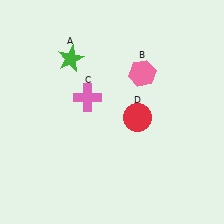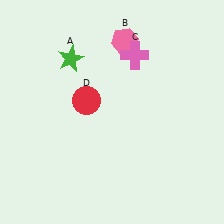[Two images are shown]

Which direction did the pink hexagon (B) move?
The pink hexagon (B) moved up.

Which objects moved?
The objects that moved are: the pink hexagon (B), the pink cross (C), the red circle (D).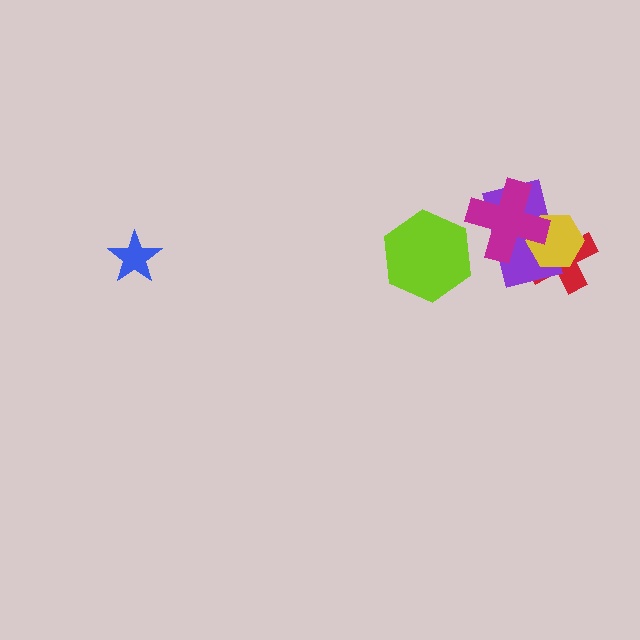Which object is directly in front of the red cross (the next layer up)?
The purple rectangle is directly in front of the red cross.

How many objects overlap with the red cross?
3 objects overlap with the red cross.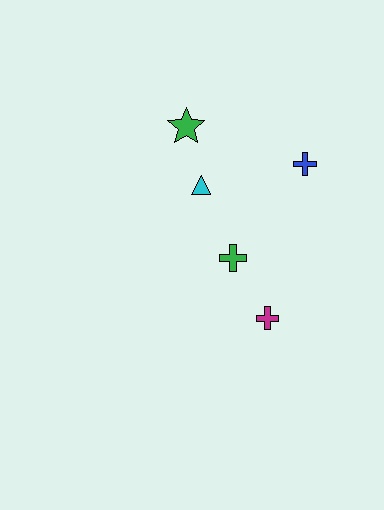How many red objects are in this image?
There are no red objects.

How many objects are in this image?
There are 5 objects.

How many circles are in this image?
There are no circles.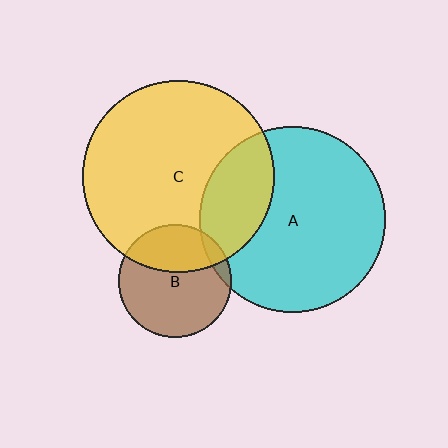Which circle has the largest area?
Circle C (yellow).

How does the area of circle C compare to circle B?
Approximately 2.9 times.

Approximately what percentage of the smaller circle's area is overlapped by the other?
Approximately 35%.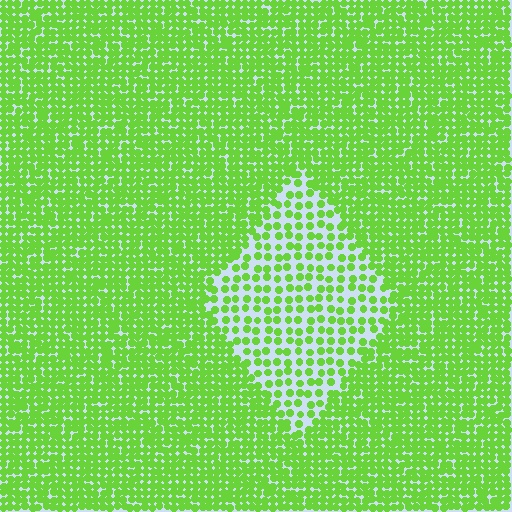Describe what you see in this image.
The image contains small lime elements arranged at two different densities. A diamond-shaped region is visible where the elements are less densely packed than the surrounding area.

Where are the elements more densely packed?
The elements are more densely packed outside the diamond boundary.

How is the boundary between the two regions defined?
The boundary is defined by a change in element density (approximately 2.2x ratio). All elements are the same color, size, and shape.